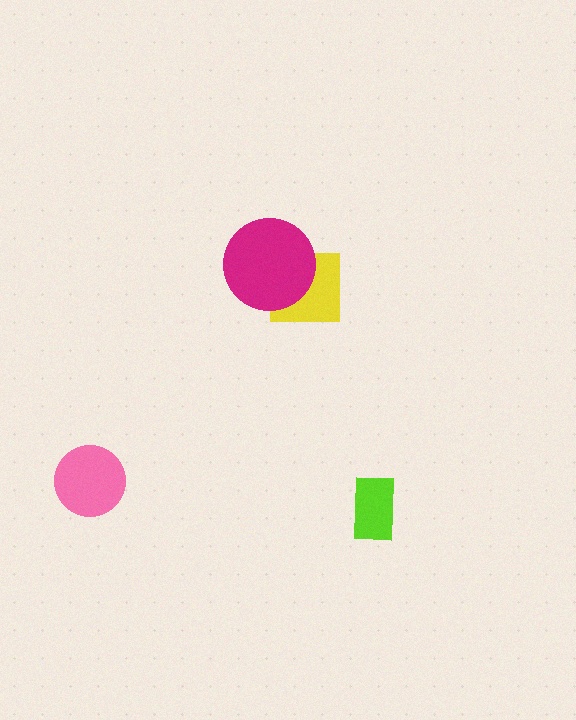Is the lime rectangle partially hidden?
No, no other shape covers it.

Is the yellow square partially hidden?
Yes, it is partially covered by another shape.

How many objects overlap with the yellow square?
1 object overlaps with the yellow square.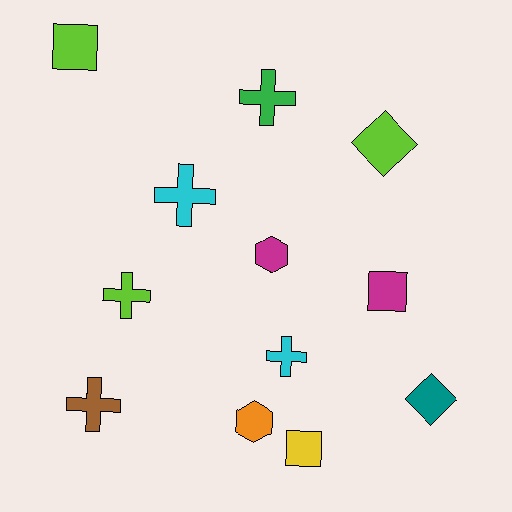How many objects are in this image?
There are 12 objects.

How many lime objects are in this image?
There are 3 lime objects.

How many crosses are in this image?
There are 5 crosses.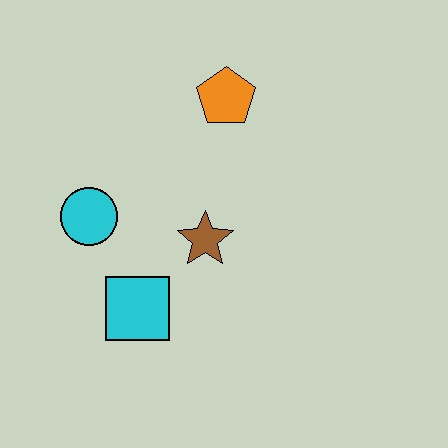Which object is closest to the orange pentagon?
The brown star is closest to the orange pentagon.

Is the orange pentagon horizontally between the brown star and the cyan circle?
No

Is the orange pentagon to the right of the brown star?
Yes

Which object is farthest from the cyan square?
The orange pentagon is farthest from the cyan square.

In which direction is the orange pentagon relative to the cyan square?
The orange pentagon is above the cyan square.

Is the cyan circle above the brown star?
Yes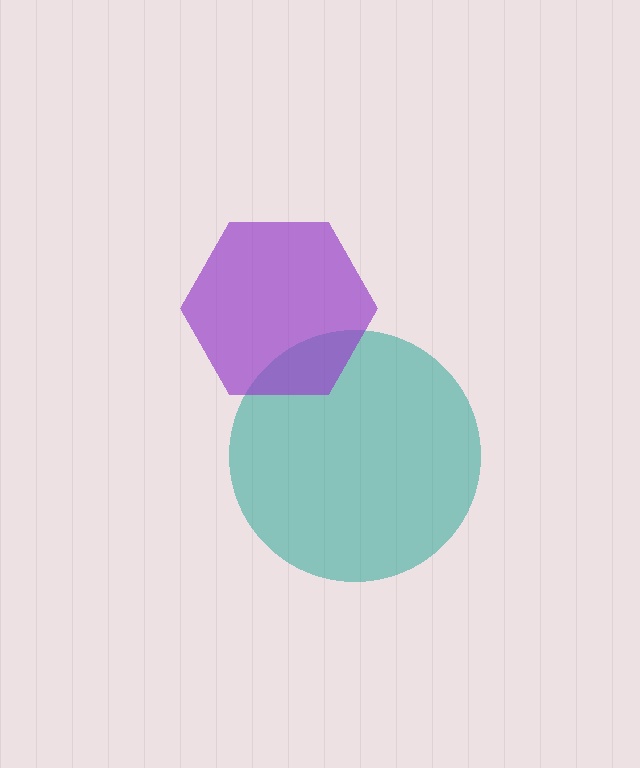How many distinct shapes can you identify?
There are 2 distinct shapes: a teal circle, a purple hexagon.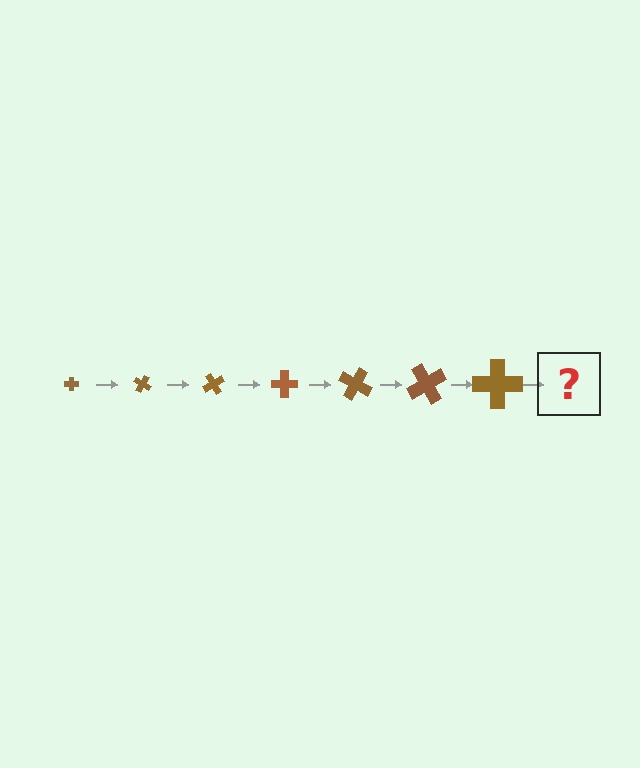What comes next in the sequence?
The next element should be a cross, larger than the previous one and rotated 210 degrees from the start.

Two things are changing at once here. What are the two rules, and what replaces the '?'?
The two rules are that the cross grows larger each step and it rotates 30 degrees each step. The '?' should be a cross, larger than the previous one and rotated 210 degrees from the start.